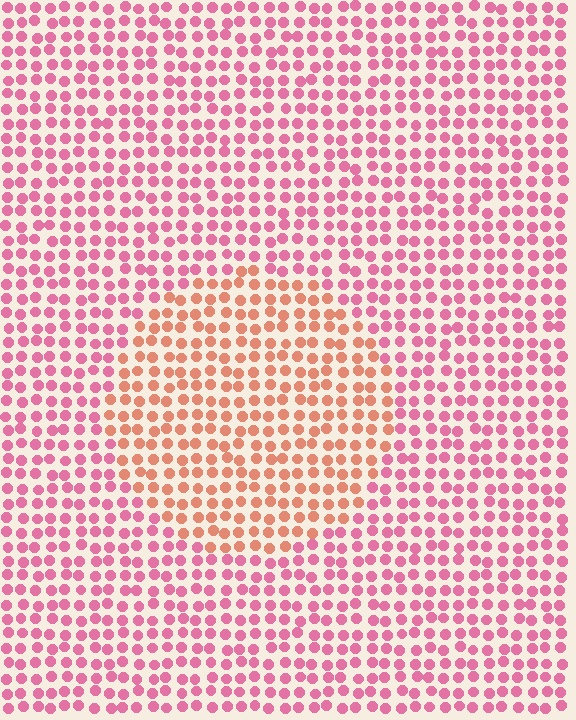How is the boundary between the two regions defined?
The boundary is defined purely by a slight shift in hue (about 38 degrees). Spacing, size, and orientation are identical on both sides.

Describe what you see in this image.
The image is filled with small pink elements in a uniform arrangement. A circle-shaped region is visible where the elements are tinted to a slightly different hue, forming a subtle color boundary.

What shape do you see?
I see a circle.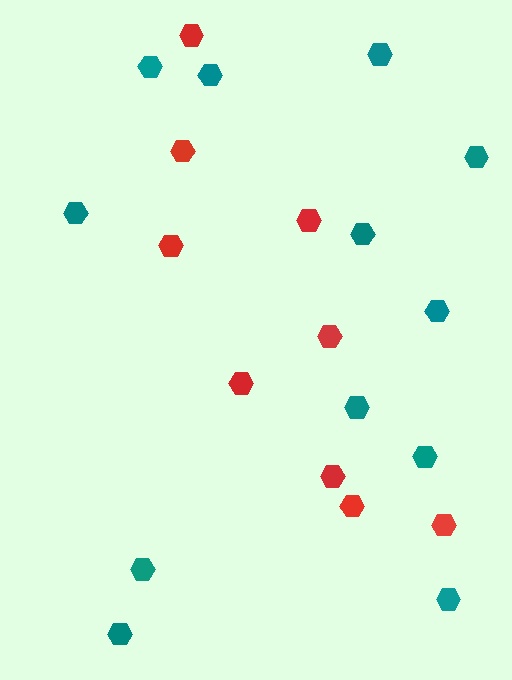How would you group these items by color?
There are 2 groups: one group of red hexagons (9) and one group of teal hexagons (12).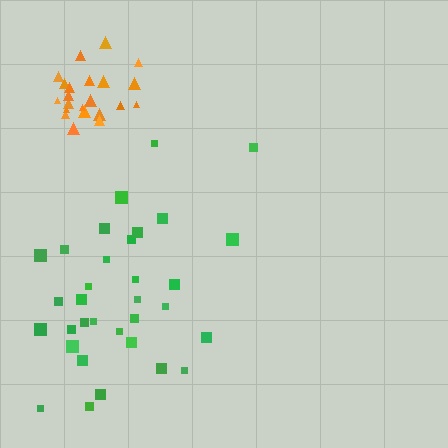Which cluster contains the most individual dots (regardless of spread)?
Green (33).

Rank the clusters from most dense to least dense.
orange, green.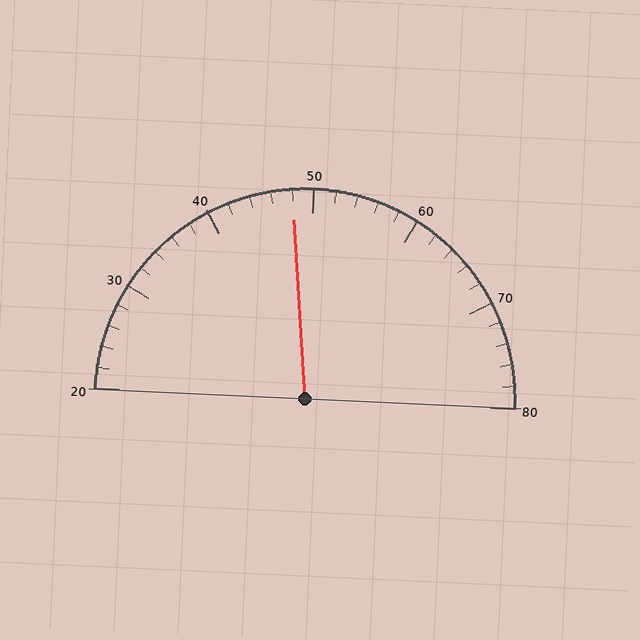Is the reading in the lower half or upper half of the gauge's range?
The reading is in the lower half of the range (20 to 80).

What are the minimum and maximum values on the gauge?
The gauge ranges from 20 to 80.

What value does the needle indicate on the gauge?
The needle indicates approximately 48.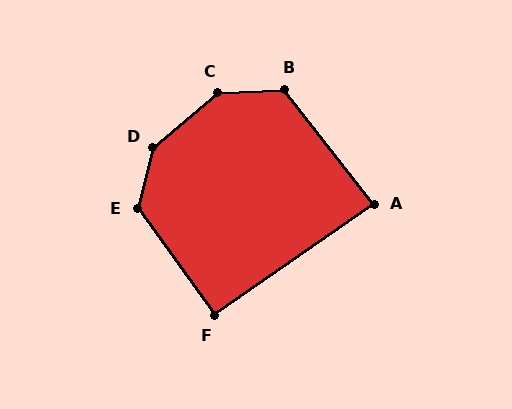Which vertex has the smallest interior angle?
A, at approximately 87 degrees.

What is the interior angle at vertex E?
Approximately 131 degrees (obtuse).